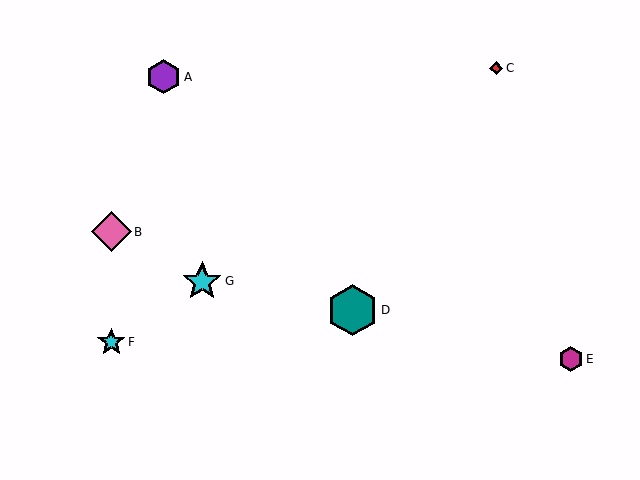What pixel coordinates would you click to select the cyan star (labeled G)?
Click at (202, 281) to select the cyan star G.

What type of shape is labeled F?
Shape F is a cyan star.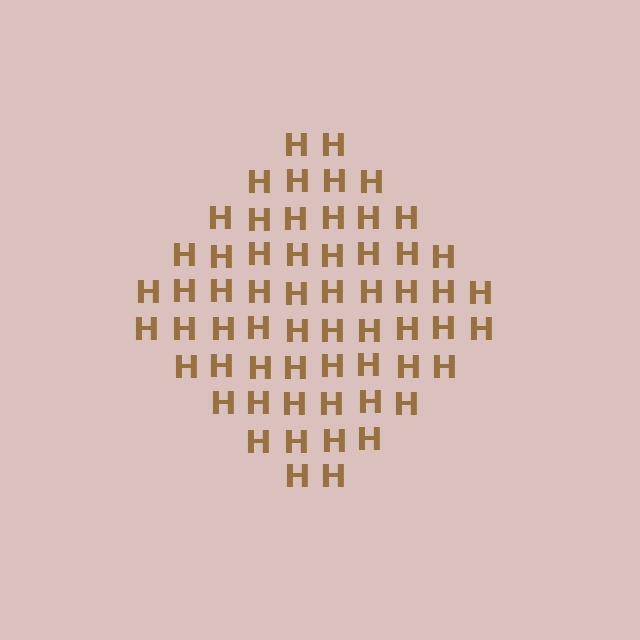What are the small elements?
The small elements are letter H's.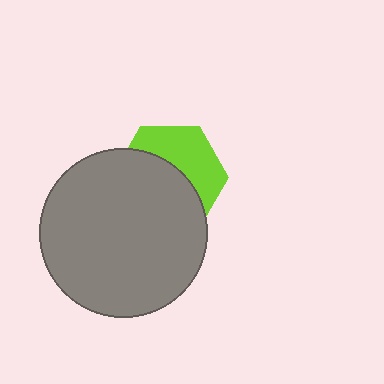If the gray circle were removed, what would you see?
You would see the complete lime hexagon.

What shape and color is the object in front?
The object in front is a gray circle.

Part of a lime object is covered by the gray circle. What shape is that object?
It is a hexagon.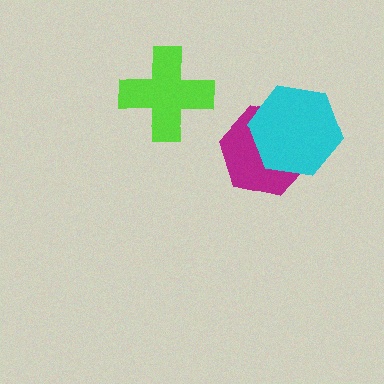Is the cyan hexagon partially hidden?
No, no other shape covers it.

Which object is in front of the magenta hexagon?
The cyan hexagon is in front of the magenta hexagon.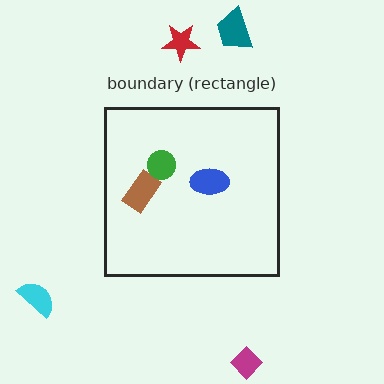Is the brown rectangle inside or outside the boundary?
Inside.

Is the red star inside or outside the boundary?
Outside.